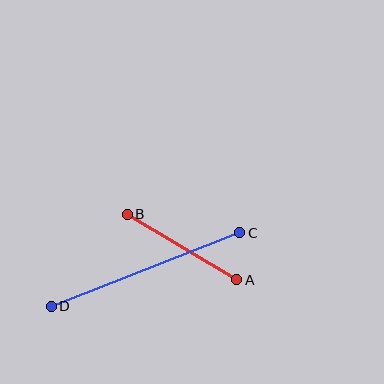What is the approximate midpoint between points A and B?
The midpoint is at approximately (182, 247) pixels.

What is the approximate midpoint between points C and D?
The midpoint is at approximately (146, 269) pixels.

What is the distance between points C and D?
The distance is approximately 202 pixels.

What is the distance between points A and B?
The distance is approximately 127 pixels.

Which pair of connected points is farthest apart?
Points C and D are farthest apart.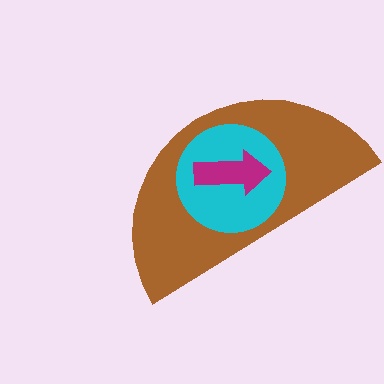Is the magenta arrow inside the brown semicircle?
Yes.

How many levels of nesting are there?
3.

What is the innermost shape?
The magenta arrow.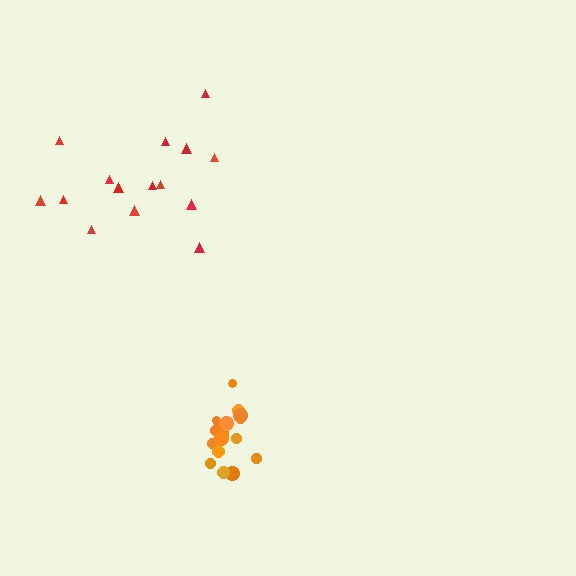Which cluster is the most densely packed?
Orange.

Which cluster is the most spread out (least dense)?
Red.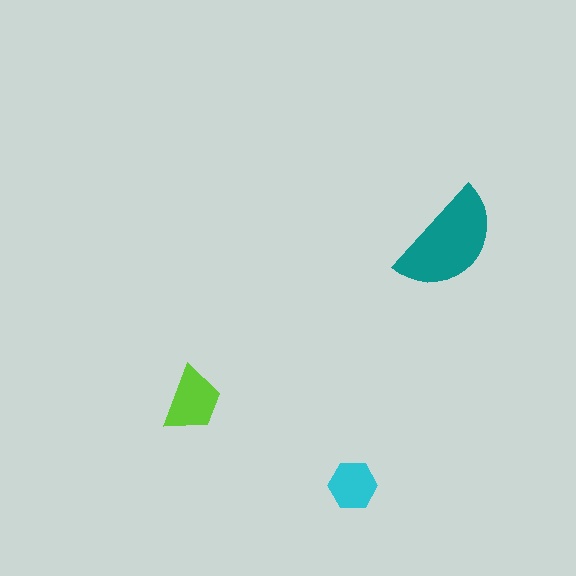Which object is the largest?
The teal semicircle.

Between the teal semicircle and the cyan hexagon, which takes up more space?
The teal semicircle.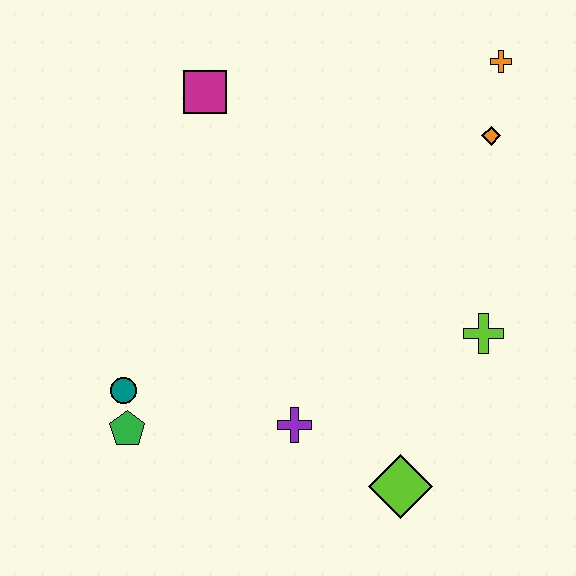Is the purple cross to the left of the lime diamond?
Yes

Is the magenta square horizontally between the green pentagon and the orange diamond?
Yes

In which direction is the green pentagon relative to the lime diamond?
The green pentagon is to the left of the lime diamond.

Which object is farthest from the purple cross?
The orange cross is farthest from the purple cross.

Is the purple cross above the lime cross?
No